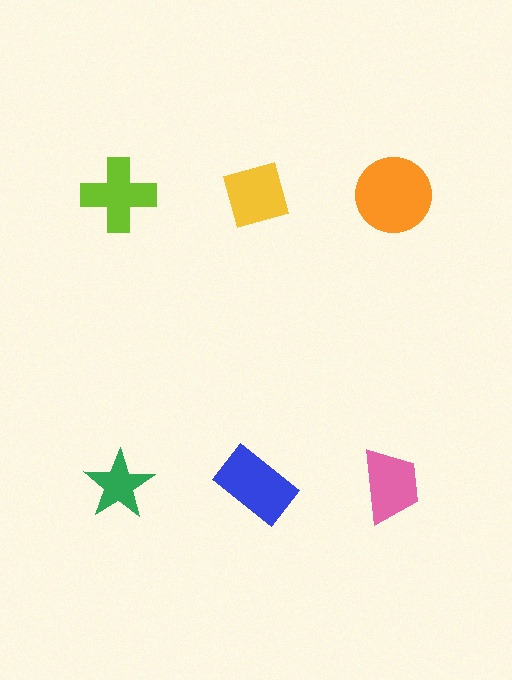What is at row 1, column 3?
An orange circle.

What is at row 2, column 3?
A pink trapezoid.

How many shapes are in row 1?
3 shapes.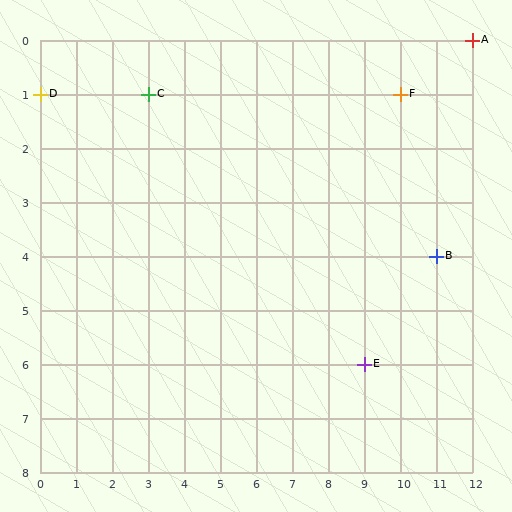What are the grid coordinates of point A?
Point A is at grid coordinates (12, 0).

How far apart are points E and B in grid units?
Points E and B are 2 columns and 2 rows apart (about 2.8 grid units diagonally).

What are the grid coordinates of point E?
Point E is at grid coordinates (9, 6).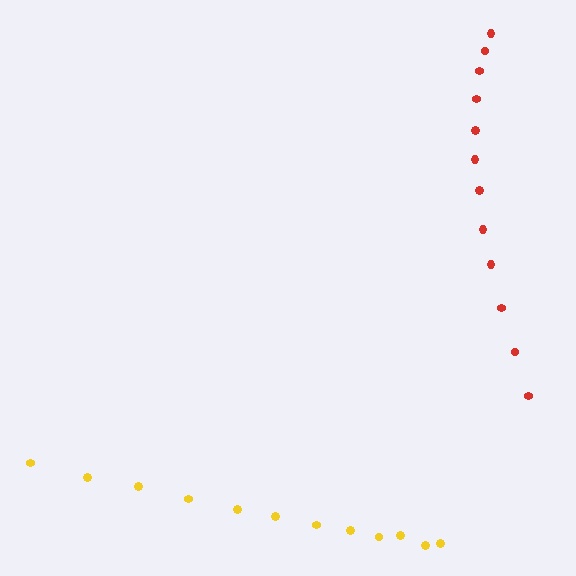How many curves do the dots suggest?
There are 2 distinct paths.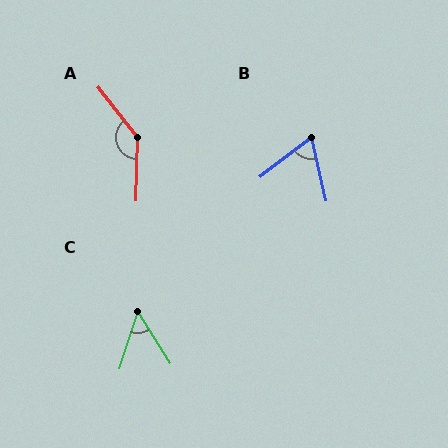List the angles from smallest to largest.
C (49°), B (65°), A (140°).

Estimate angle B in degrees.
Approximately 65 degrees.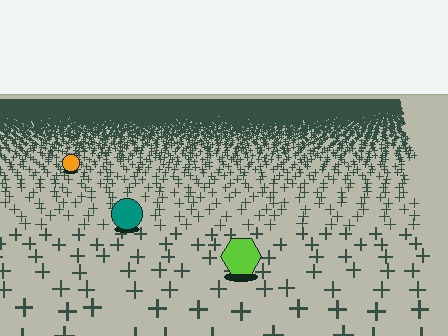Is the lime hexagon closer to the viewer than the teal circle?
Yes. The lime hexagon is closer — you can tell from the texture gradient: the ground texture is coarser near it.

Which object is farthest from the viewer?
The orange circle is farthest from the viewer. It appears smaller and the ground texture around it is denser.